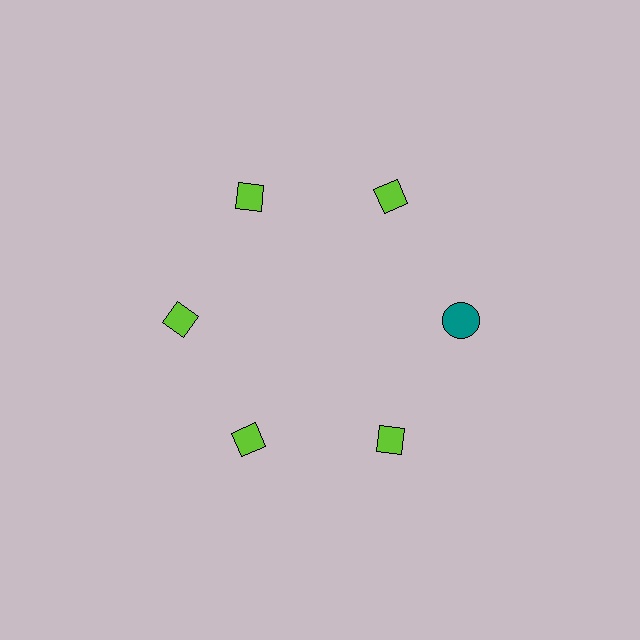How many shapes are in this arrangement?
There are 6 shapes arranged in a ring pattern.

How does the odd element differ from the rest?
It differs in both color (teal instead of lime) and shape (circle instead of diamond).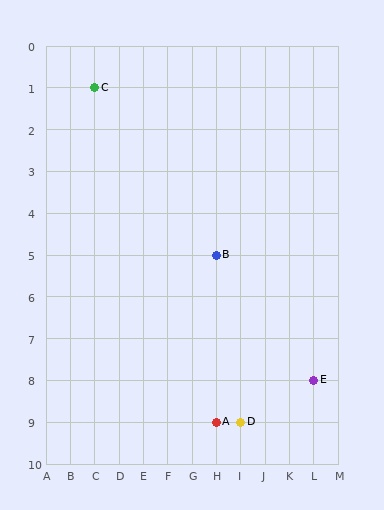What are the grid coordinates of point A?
Point A is at grid coordinates (H, 9).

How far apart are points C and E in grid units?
Points C and E are 9 columns and 7 rows apart (about 11.4 grid units diagonally).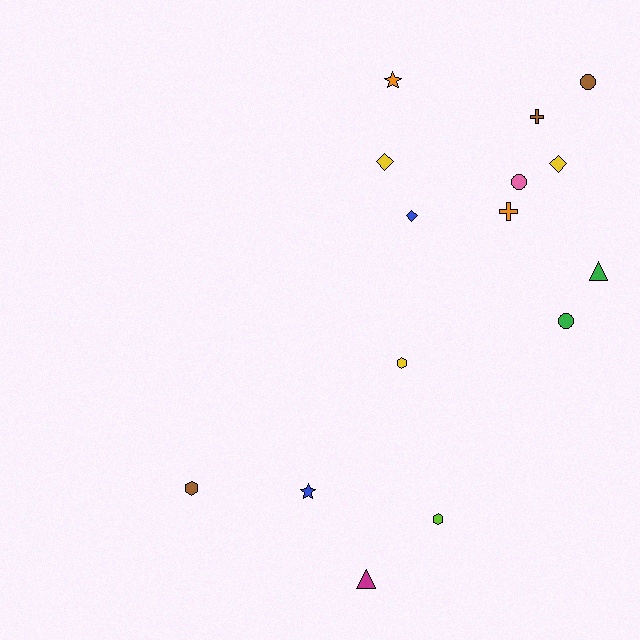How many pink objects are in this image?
There is 1 pink object.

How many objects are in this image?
There are 15 objects.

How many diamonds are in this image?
There are 3 diamonds.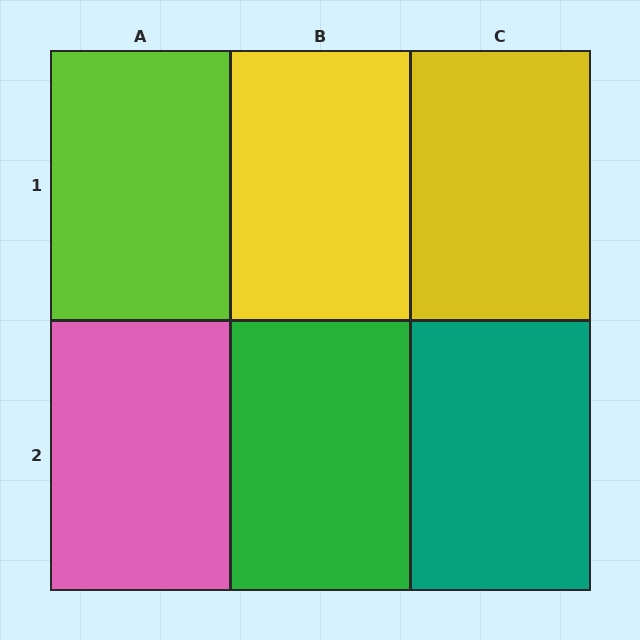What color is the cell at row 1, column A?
Lime.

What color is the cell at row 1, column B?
Yellow.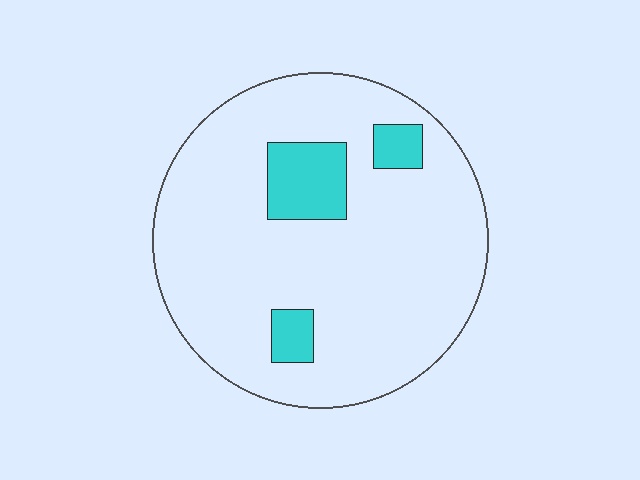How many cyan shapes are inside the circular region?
3.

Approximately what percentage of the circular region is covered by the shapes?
Approximately 10%.